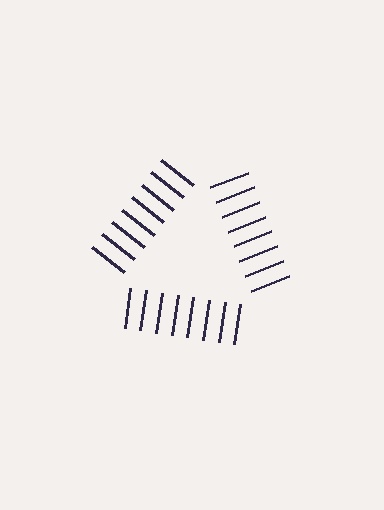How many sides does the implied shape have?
3 sides — the line-ends trace a triangle.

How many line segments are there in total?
24 — 8 along each of the 3 edges.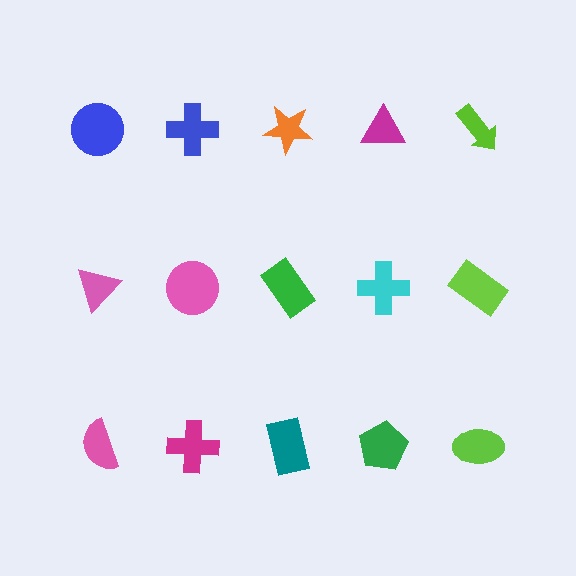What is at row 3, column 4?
A green pentagon.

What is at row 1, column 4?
A magenta triangle.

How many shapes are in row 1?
5 shapes.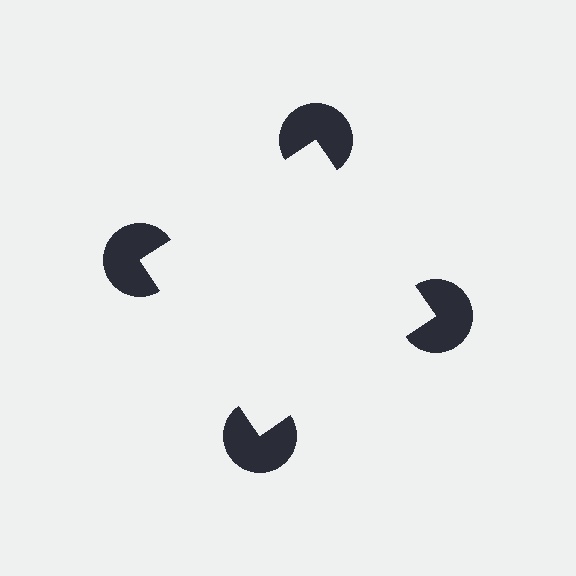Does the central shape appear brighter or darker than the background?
It typically appears slightly brighter than the background, even though no actual brightness change is drawn.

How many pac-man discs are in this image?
There are 4 — one at each vertex of the illusory square.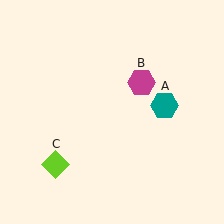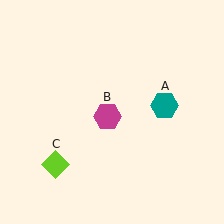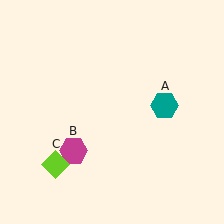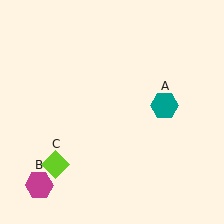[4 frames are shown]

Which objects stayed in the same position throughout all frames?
Teal hexagon (object A) and lime diamond (object C) remained stationary.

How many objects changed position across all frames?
1 object changed position: magenta hexagon (object B).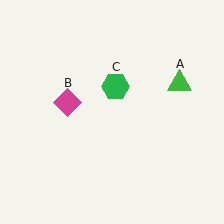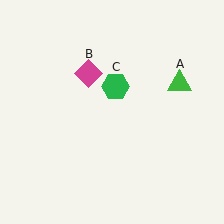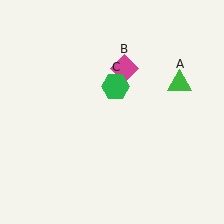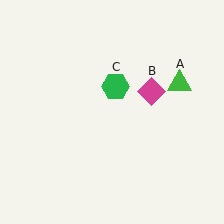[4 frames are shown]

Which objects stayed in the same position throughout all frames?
Green triangle (object A) and green hexagon (object C) remained stationary.